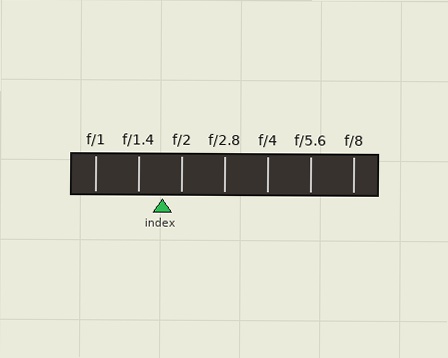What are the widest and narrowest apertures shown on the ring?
The widest aperture shown is f/1 and the narrowest is f/8.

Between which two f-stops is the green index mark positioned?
The index mark is between f/1.4 and f/2.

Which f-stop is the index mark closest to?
The index mark is closest to f/2.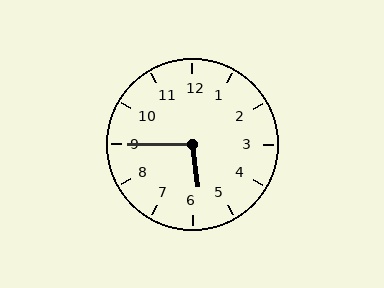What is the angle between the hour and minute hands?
Approximately 98 degrees.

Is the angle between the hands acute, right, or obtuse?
It is obtuse.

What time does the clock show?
5:45.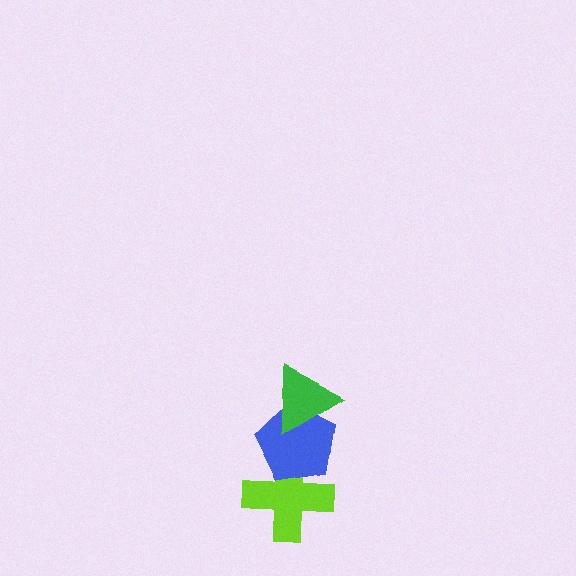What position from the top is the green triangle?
The green triangle is 1st from the top.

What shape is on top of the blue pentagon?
The green triangle is on top of the blue pentagon.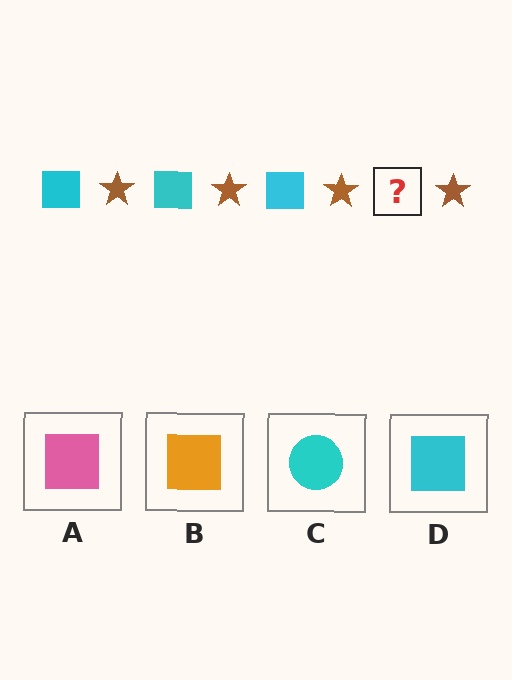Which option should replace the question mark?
Option D.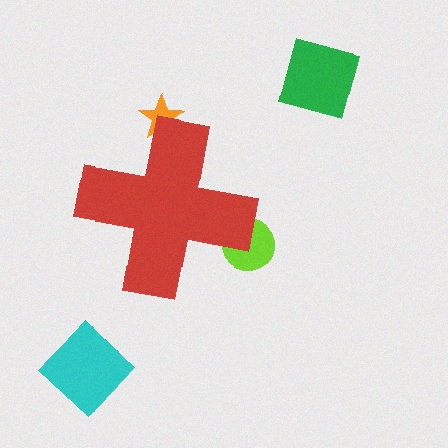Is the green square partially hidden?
No, the green square is fully visible.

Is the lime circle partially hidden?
Yes, the lime circle is partially hidden behind the red cross.